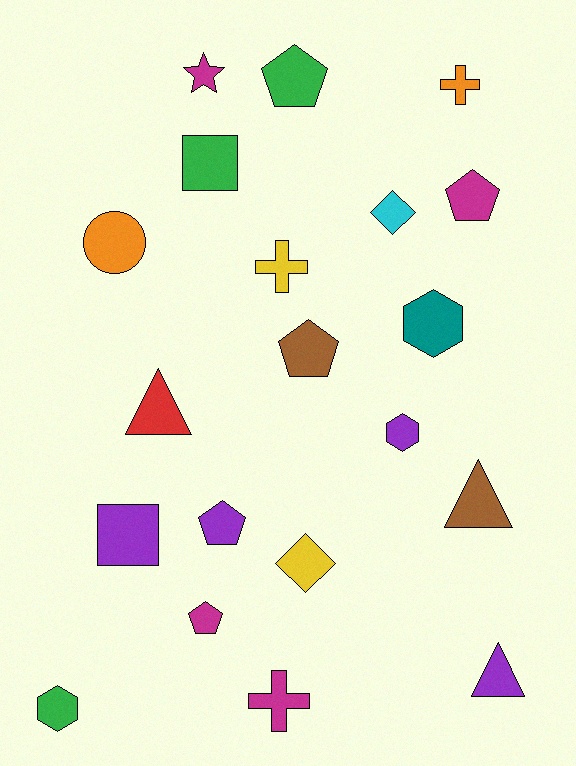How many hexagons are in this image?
There are 3 hexagons.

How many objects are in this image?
There are 20 objects.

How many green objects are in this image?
There are 3 green objects.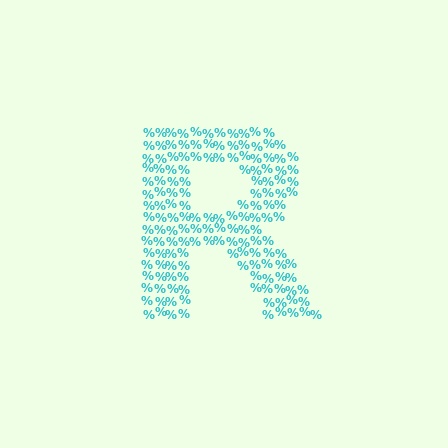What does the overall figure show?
The overall figure shows the letter R.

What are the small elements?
The small elements are percent signs.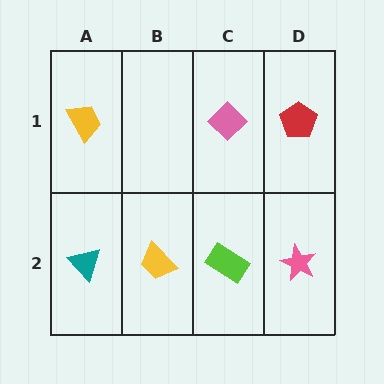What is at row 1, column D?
A red pentagon.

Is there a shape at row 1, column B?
No, that cell is empty.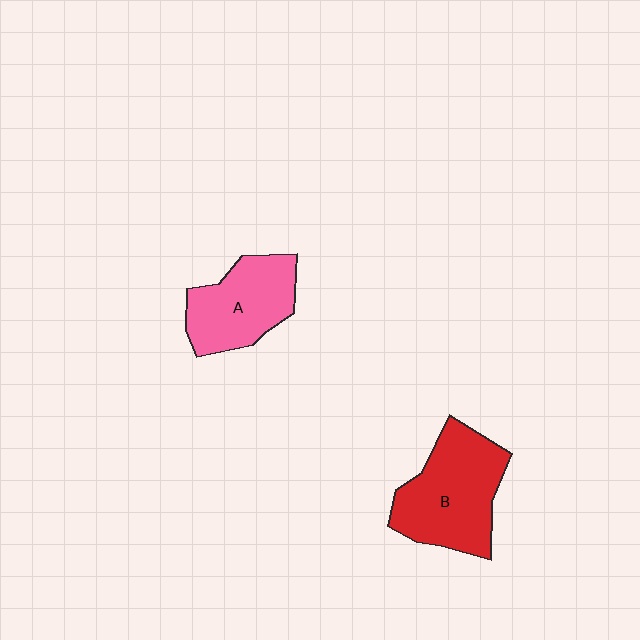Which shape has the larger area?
Shape B (red).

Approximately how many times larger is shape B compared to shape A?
Approximately 1.3 times.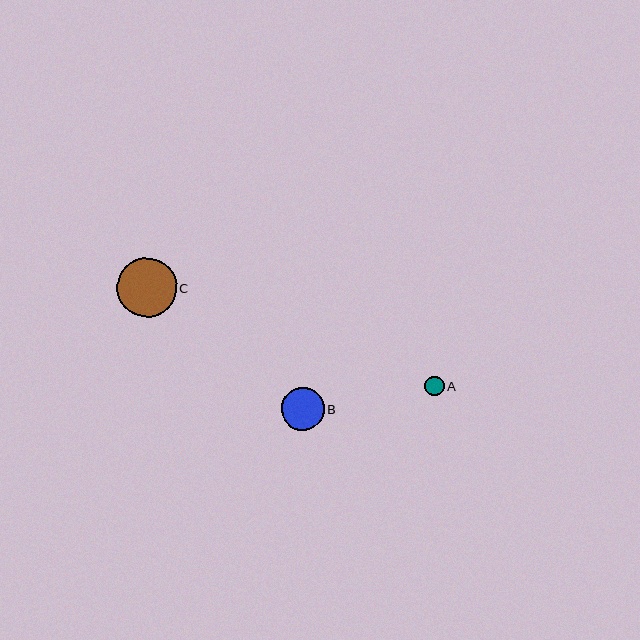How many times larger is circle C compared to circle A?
Circle C is approximately 3.0 times the size of circle A.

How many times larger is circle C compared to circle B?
Circle C is approximately 1.4 times the size of circle B.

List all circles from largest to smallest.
From largest to smallest: C, B, A.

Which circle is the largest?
Circle C is the largest with a size of approximately 60 pixels.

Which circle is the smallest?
Circle A is the smallest with a size of approximately 20 pixels.